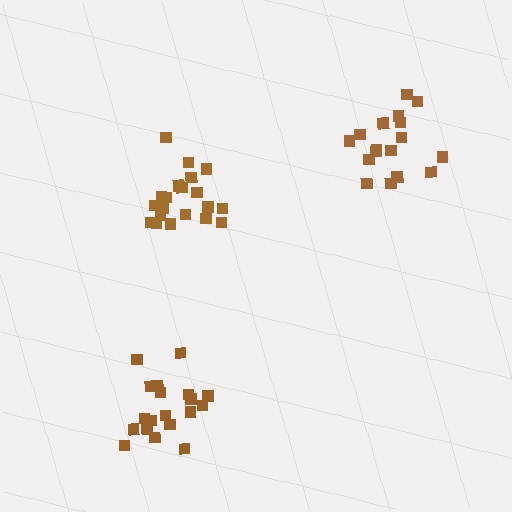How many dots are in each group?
Group 1: 19 dots, Group 2: 20 dots, Group 3: 17 dots (56 total).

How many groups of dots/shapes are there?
There are 3 groups.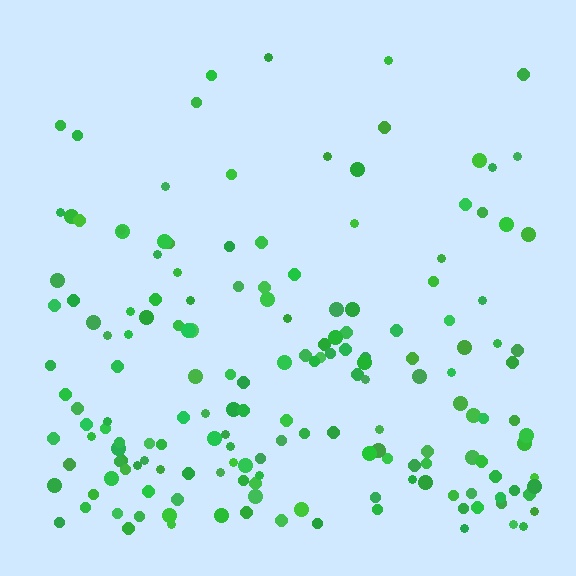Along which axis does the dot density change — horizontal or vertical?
Vertical.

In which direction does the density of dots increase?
From top to bottom, with the bottom side densest.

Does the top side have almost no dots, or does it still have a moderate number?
Still a moderate number, just noticeably fewer than the bottom.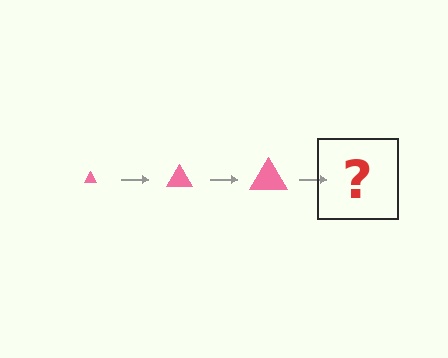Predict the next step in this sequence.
The next step is a pink triangle, larger than the previous one.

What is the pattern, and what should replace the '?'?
The pattern is that the triangle gets progressively larger each step. The '?' should be a pink triangle, larger than the previous one.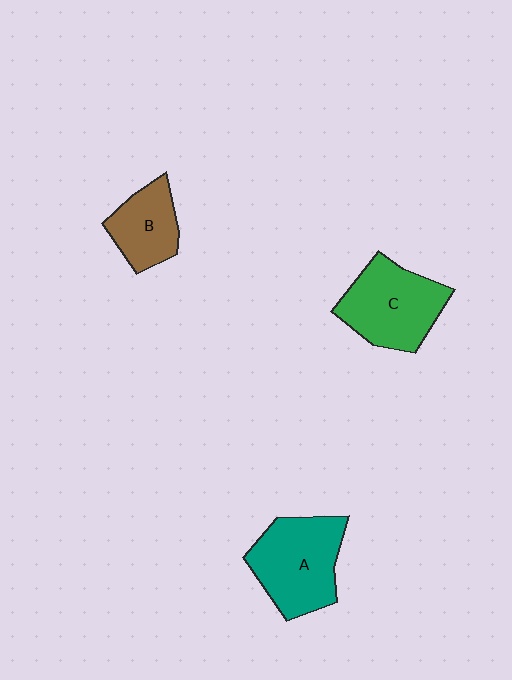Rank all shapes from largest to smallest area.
From largest to smallest: A (teal), C (green), B (brown).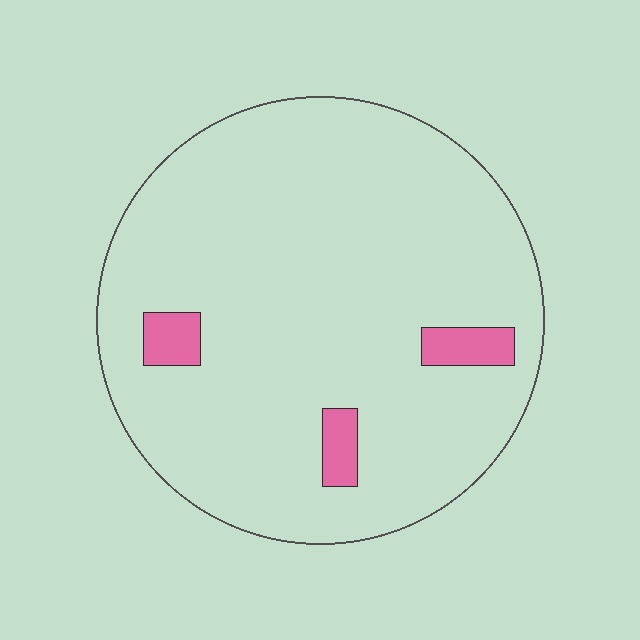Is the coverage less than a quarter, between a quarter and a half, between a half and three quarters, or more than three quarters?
Less than a quarter.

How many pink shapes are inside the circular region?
3.